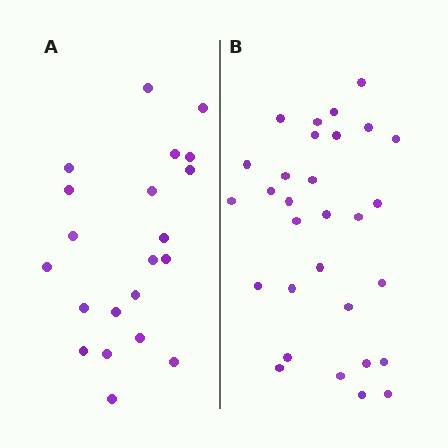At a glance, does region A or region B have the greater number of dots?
Region B (the right region) has more dots.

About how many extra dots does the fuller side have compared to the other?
Region B has roughly 8 or so more dots than region A.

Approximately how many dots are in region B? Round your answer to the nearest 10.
About 30 dots.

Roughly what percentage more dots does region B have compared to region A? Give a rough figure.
About 45% more.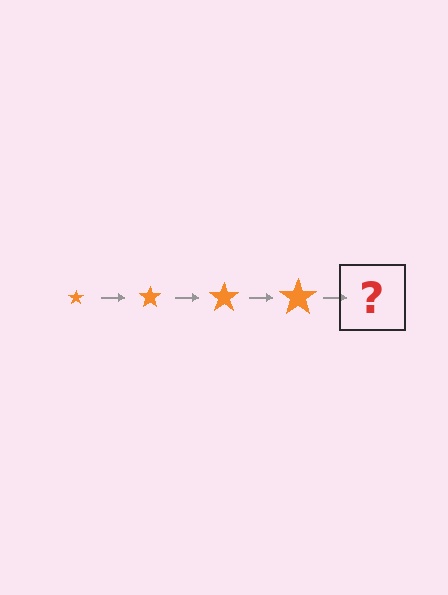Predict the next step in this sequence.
The next step is an orange star, larger than the previous one.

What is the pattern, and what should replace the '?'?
The pattern is that the star gets progressively larger each step. The '?' should be an orange star, larger than the previous one.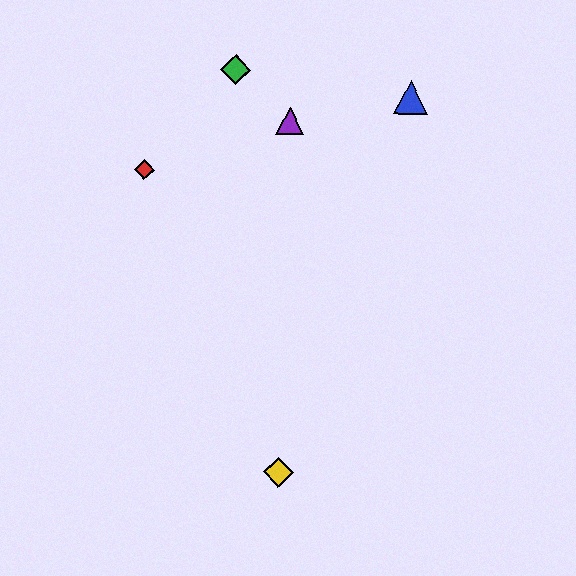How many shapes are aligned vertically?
2 shapes (the yellow diamond, the purple triangle) are aligned vertically.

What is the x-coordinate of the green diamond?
The green diamond is at x≈236.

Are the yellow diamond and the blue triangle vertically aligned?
No, the yellow diamond is at x≈278 and the blue triangle is at x≈411.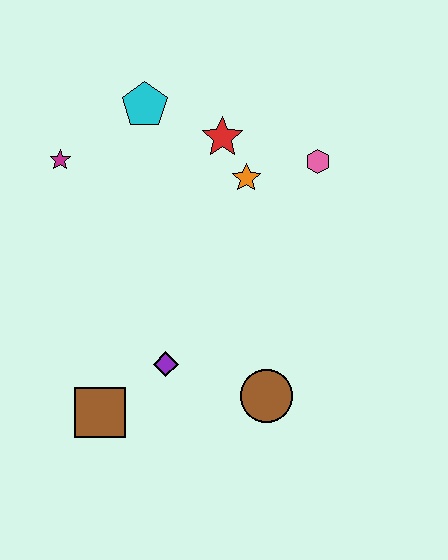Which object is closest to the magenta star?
The cyan pentagon is closest to the magenta star.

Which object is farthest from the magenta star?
The brown circle is farthest from the magenta star.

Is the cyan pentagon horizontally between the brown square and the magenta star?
No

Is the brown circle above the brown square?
Yes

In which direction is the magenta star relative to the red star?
The magenta star is to the left of the red star.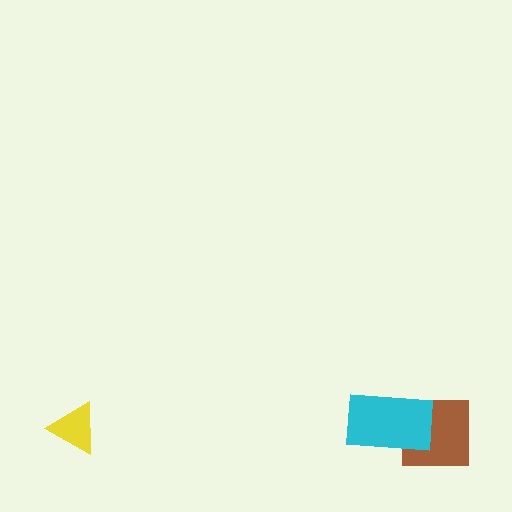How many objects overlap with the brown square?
1 object overlaps with the brown square.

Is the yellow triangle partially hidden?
No, no other shape covers it.